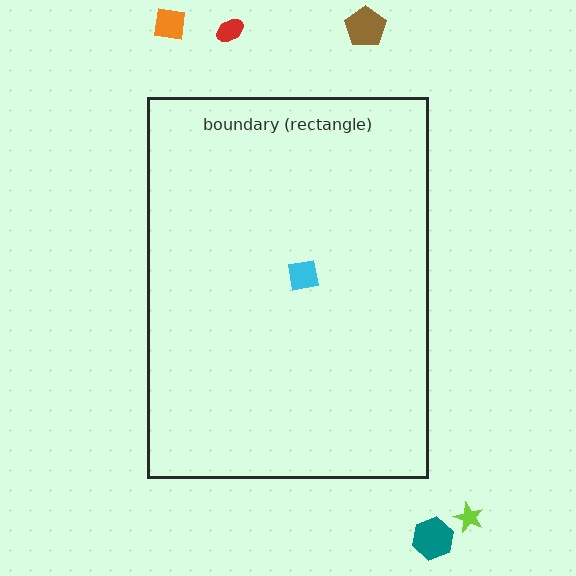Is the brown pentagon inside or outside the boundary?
Outside.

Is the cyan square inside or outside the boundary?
Inside.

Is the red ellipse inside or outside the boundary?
Outside.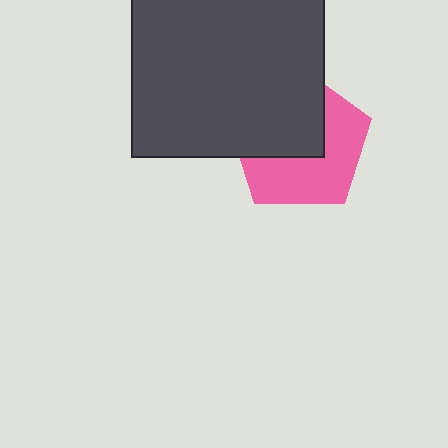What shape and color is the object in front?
The object in front is a dark gray square.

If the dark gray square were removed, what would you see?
You would see the complete pink pentagon.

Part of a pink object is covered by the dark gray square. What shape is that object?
It is a pentagon.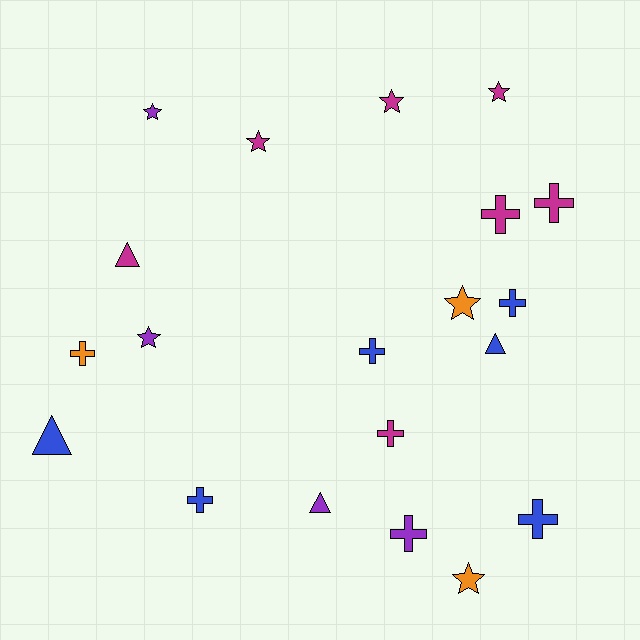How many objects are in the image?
There are 20 objects.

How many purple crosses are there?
There is 1 purple cross.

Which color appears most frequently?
Magenta, with 7 objects.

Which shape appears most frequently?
Cross, with 9 objects.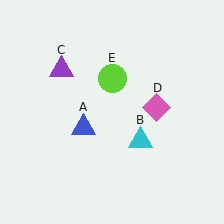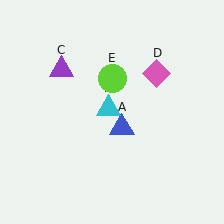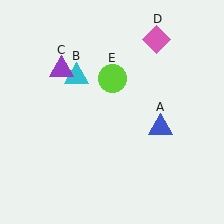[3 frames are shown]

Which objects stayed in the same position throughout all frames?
Purple triangle (object C) and lime circle (object E) remained stationary.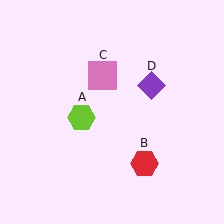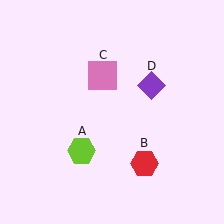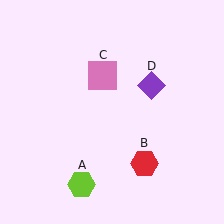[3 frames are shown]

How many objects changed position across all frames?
1 object changed position: lime hexagon (object A).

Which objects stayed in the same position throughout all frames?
Red hexagon (object B) and pink square (object C) and purple diamond (object D) remained stationary.